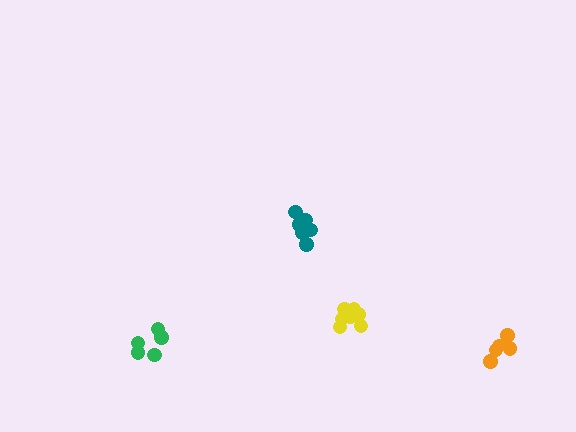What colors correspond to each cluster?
The clusters are colored: orange, green, teal, yellow.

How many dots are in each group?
Group 1: 5 dots, Group 2: 6 dots, Group 3: 6 dots, Group 4: 8 dots (25 total).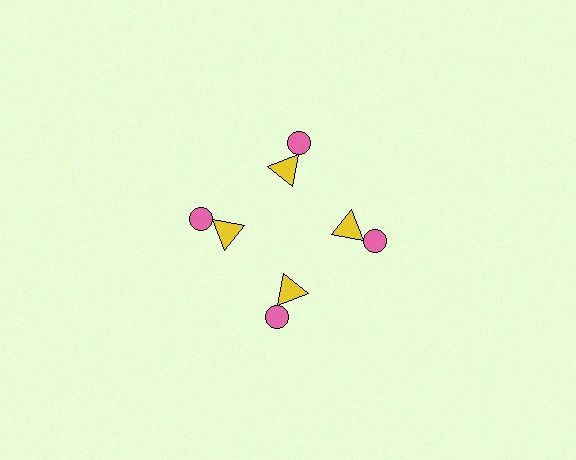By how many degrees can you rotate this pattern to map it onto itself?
The pattern maps onto itself every 90 degrees of rotation.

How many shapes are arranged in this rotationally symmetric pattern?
There are 8 shapes, arranged in 4 groups of 2.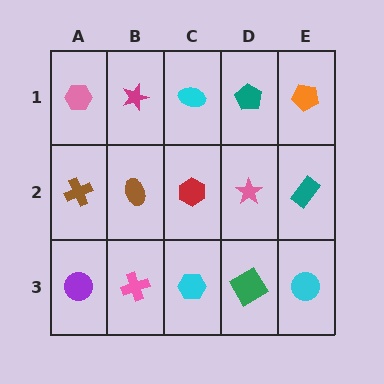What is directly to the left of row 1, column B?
A pink hexagon.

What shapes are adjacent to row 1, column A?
A brown cross (row 2, column A), a magenta star (row 1, column B).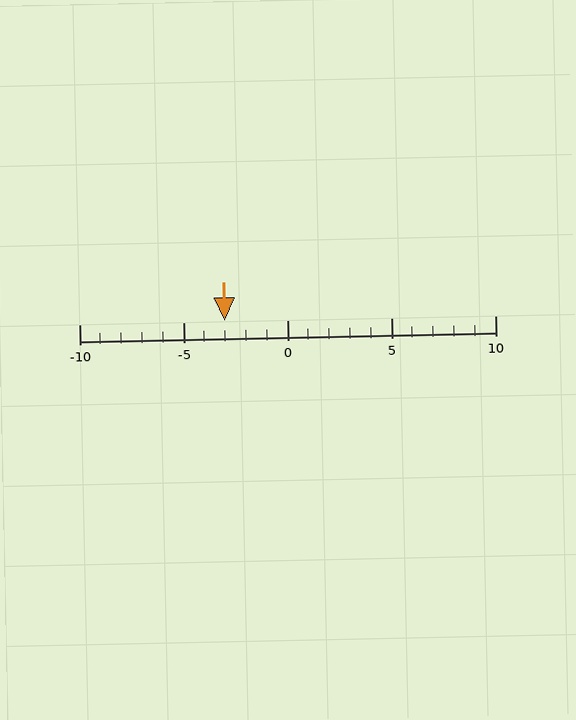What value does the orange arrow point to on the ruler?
The orange arrow points to approximately -3.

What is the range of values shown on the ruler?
The ruler shows values from -10 to 10.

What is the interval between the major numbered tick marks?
The major tick marks are spaced 5 units apart.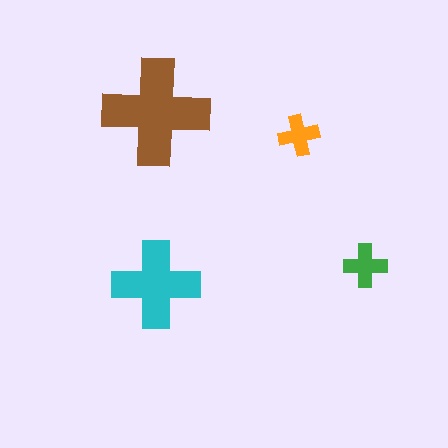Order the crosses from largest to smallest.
the brown one, the cyan one, the green one, the orange one.